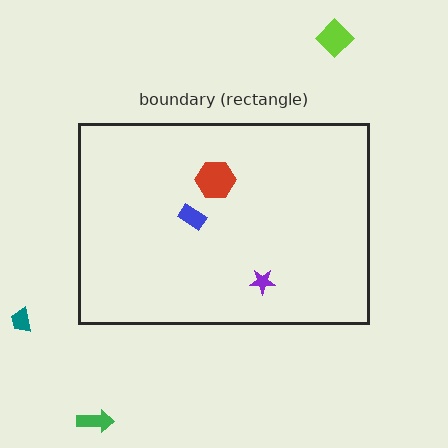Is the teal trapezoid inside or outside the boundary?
Outside.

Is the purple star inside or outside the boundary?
Inside.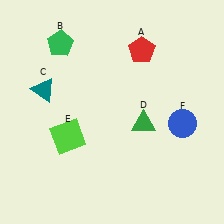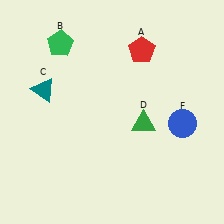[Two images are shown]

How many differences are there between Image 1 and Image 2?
There is 1 difference between the two images.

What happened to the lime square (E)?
The lime square (E) was removed in Image 2. It was in the bottom-left area of Image 1.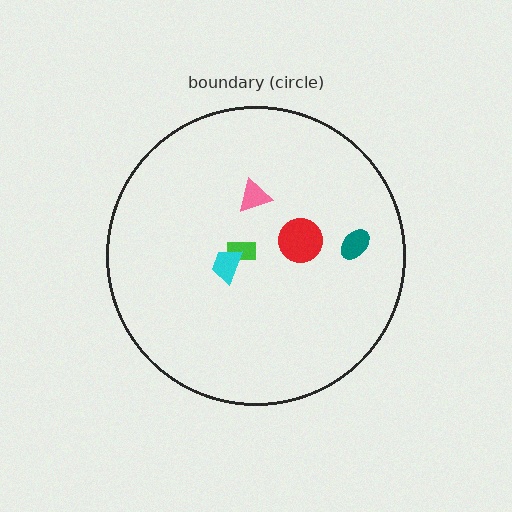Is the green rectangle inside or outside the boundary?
Inside.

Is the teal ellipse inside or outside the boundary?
Inside.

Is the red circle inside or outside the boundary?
Inside.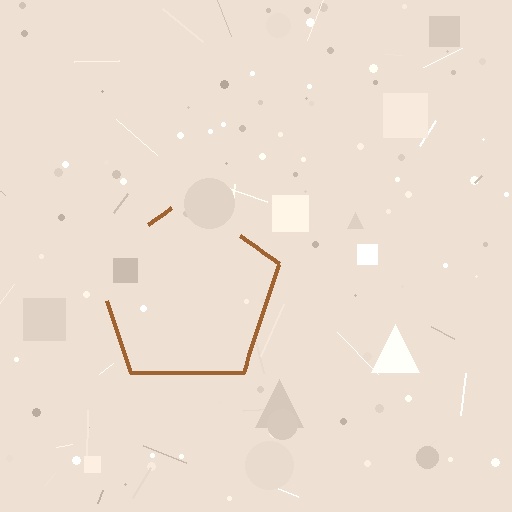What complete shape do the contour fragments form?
The contour fragments form a pentagon.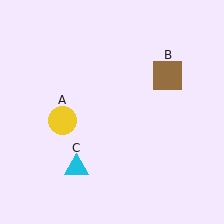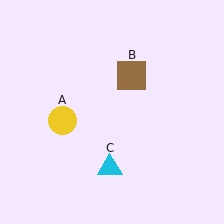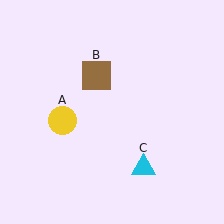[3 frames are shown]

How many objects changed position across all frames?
2 objects changed position: brown square (object B), cyan triangle (object C).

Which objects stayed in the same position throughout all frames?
Yellow circle (object A) remained stationary.